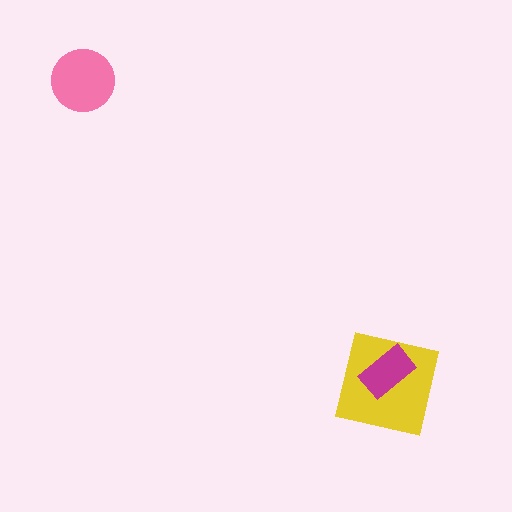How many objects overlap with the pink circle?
0 objects overlap with the pink circle.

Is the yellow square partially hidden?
Yes, it is partially covered by another shape.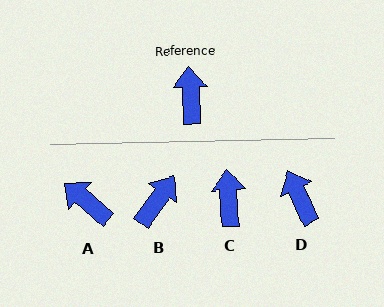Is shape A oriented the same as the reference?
No, it is off by about 47 degrees.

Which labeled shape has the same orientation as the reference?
C.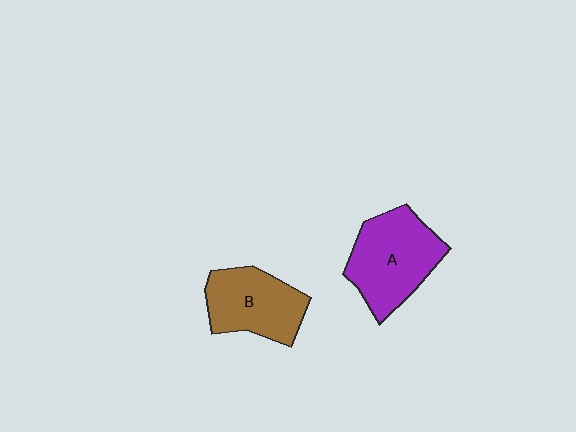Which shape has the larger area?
Shape A (purple).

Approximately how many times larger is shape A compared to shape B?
Approximately 1.2 times.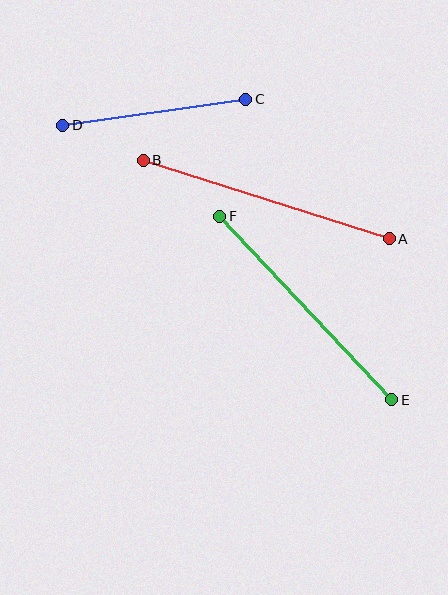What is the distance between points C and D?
The distance is approximately 185 pixels.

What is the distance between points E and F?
The distance is approximately 251 pixels.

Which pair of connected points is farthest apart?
Points A and B are farthest apart.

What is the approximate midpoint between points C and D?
The midpoint is at approximately (154, 112) pixels.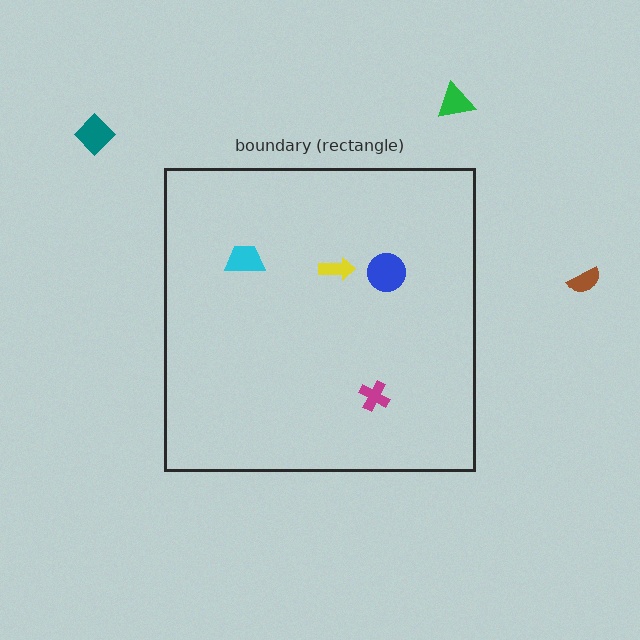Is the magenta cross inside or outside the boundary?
Inside.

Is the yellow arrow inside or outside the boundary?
Inside.